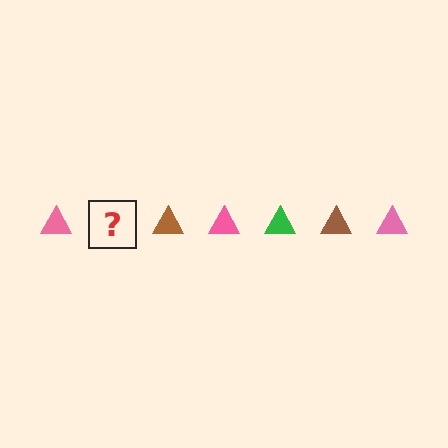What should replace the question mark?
The question mark should be replaced with a green triangle.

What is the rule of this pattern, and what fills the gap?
The rule is that the pattern cycles through pink, green, brown triangles. The gap should be filled with a green triangle.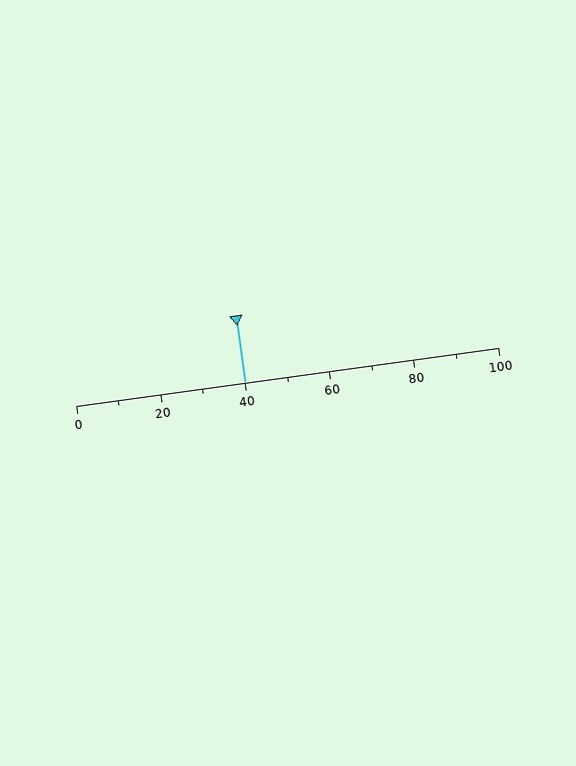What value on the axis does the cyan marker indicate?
The marker indicates approximately 40.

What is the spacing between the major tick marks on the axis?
The major ticks are spaced 20 apart.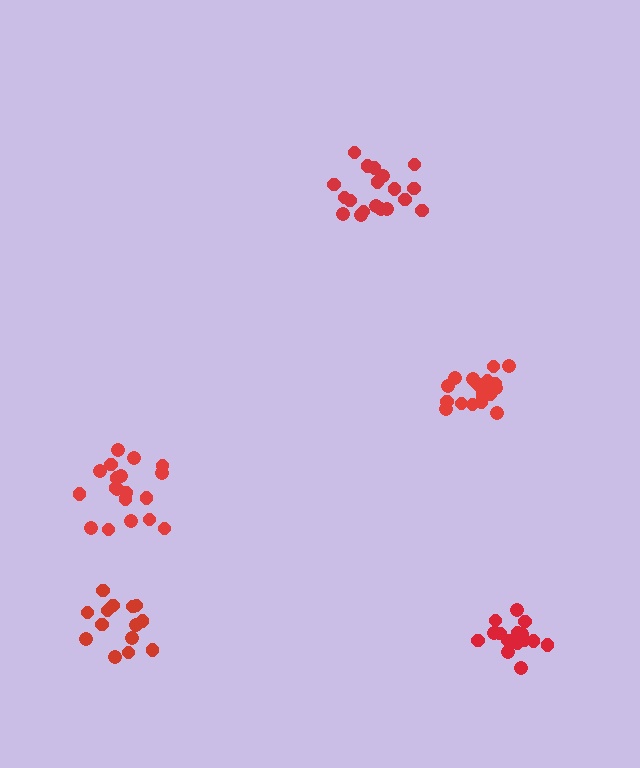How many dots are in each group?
Group 1: 14 dots, Group 2: 19 dots, Group 3: 18 dots, Group 4: 19 dots, Group 5: 19 dots (89 total).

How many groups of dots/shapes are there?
There are 5 groups.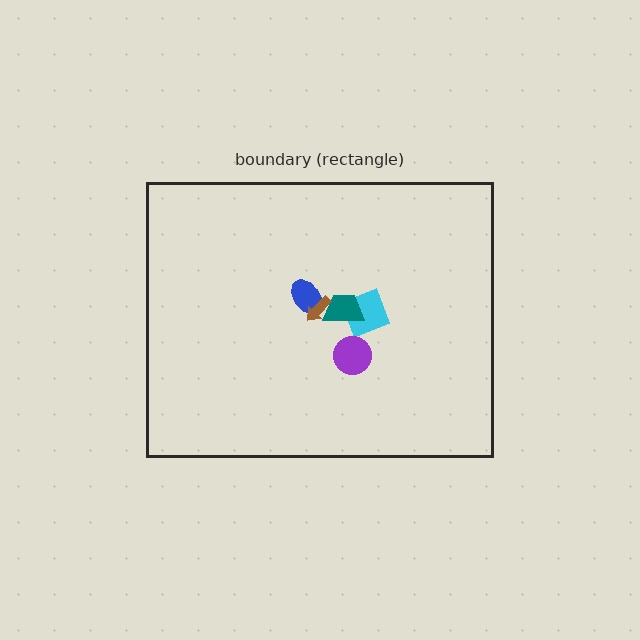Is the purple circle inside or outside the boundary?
Inside.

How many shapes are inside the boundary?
5 inside, 0 outside.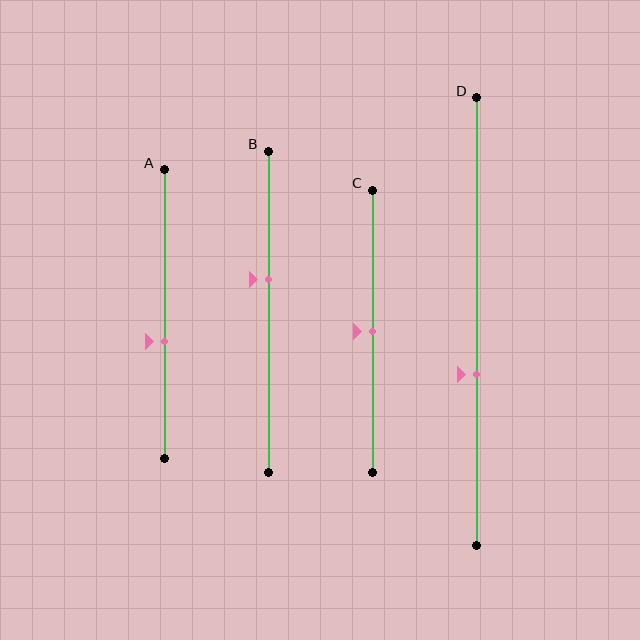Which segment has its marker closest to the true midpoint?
Segment C has its marker closest to the true midpoint.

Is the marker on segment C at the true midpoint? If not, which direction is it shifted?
Yes, the marker on segment C is at the true midpoint.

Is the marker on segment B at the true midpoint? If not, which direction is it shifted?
No, the marker on segment B is shifted upward by about 10% of the segment length.